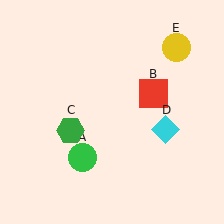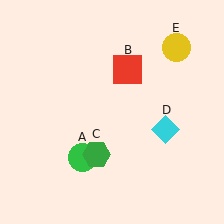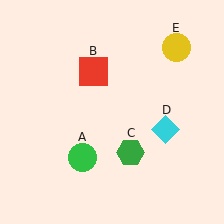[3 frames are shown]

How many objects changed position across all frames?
2 objects changed position: red square (object B), green hexagon (object C).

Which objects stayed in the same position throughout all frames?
Green circle (object A) and cyan diamond (object D) and yellow circle (object E) remained stationary.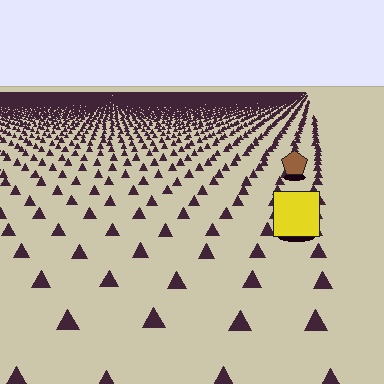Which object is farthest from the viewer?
The brown pentagon is farthest from the viewer. It appears smaller and the ground texture around it is denser.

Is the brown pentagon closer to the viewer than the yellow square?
No. The yellow square is closer — you can tell from the texture gradient: the ground texture is coarser near it.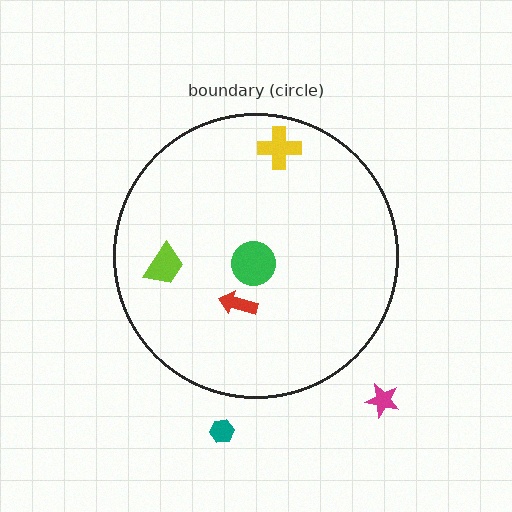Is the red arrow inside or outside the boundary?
Inside.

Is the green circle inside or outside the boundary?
Inside.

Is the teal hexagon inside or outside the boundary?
Outside.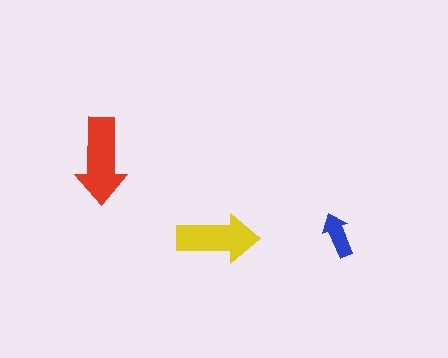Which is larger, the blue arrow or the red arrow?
The red one.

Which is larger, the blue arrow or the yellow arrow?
The yellow one.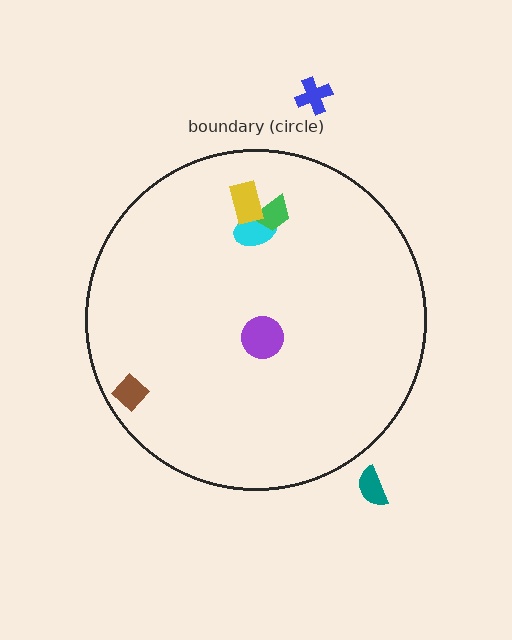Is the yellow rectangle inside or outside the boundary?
Inside.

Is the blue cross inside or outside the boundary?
Outside.